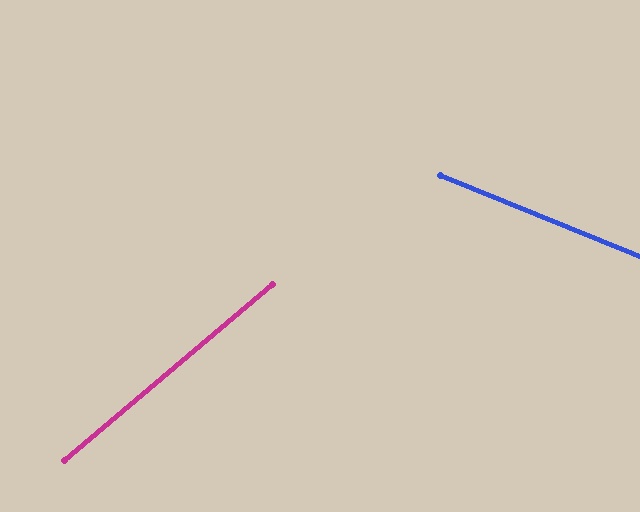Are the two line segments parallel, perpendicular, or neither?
Neither parallel nor perpendicular — they differ by about 62°.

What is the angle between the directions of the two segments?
Approximately 62 degrees.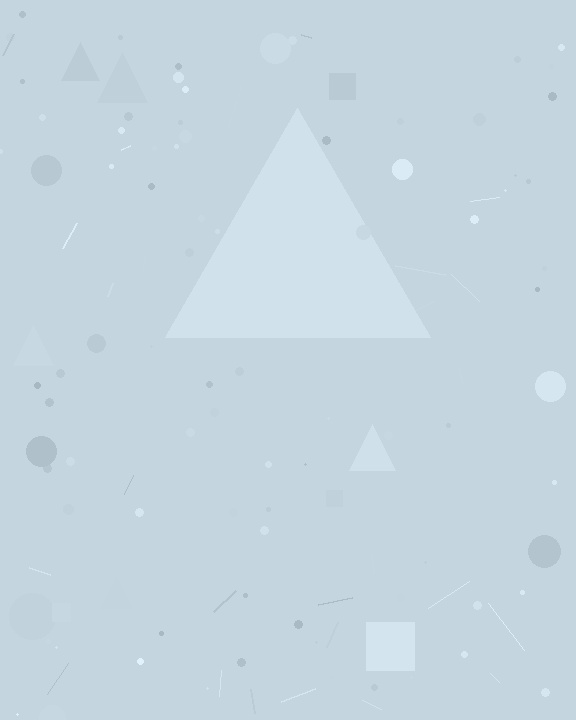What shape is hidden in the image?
A triangle is hidden in the image.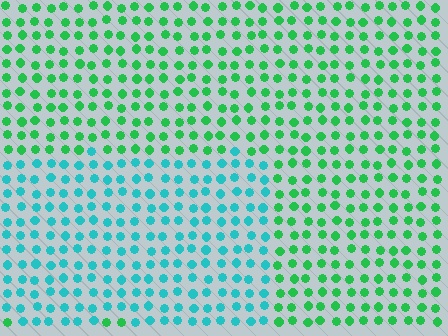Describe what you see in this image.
The image is filled with small green elements in a uniform arrangement. A rectangle-shaped region is visible where the elements are tinted to a slightly different hue, forming a subtle color boundary.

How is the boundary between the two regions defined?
The boundary is defined purely by a slight shift in hue (about 45 degrees). Spacing, size, and orientation are identical on both sides.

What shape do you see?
I see a rectangle.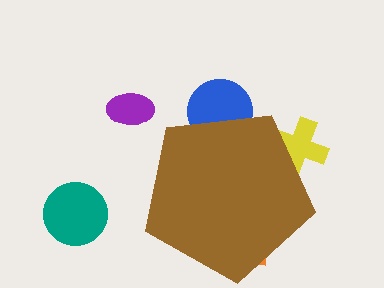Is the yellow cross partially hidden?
Yes, the yellow cross is partially hidden behind the brown pentagon.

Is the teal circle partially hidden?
No, the teal circle is fully visible.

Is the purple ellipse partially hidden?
No, the purple ellipse is fully visible.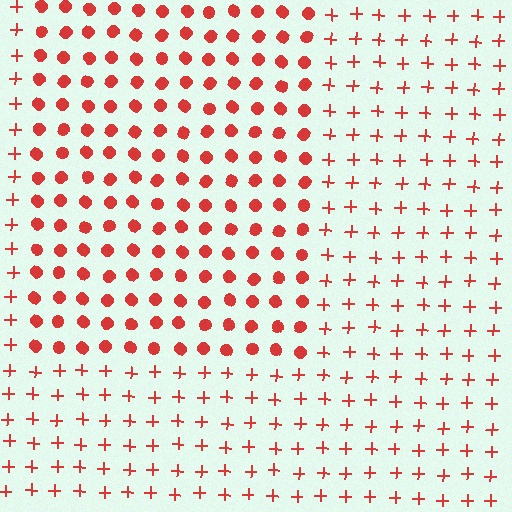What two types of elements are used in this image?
The image uses circles inside the rectangle region and plus signs outside it.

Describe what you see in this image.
The image is filled with small red elements arranged in a uniform grid. A rectangle-shaped region contains circles, while the surrounding area contains plus signs. The boundary is defined purely by the change in element shape.